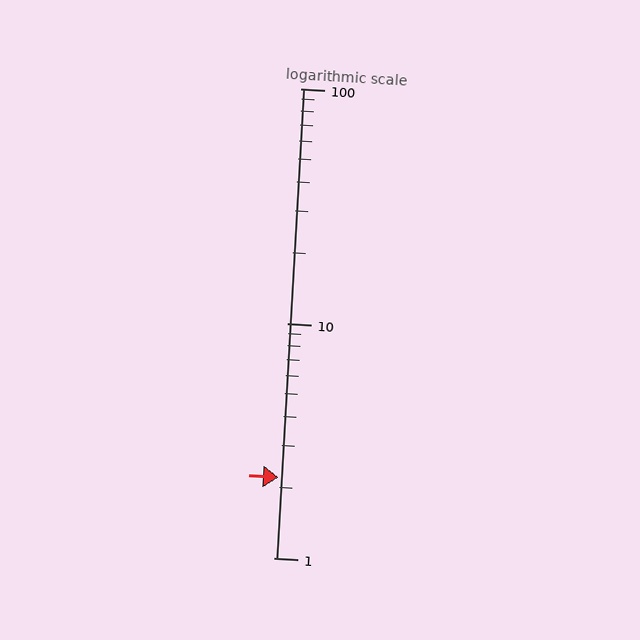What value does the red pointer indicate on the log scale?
The pointer indicates approximately 2.2.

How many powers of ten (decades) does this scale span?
The scale spans 2 decades, from 1 to 100.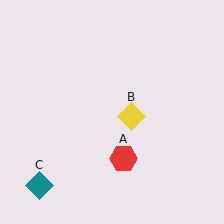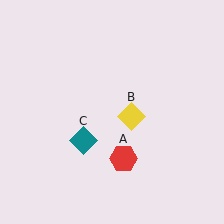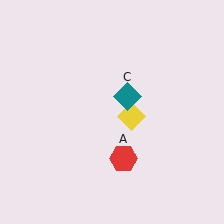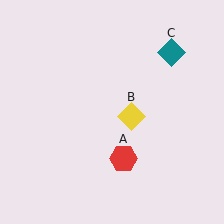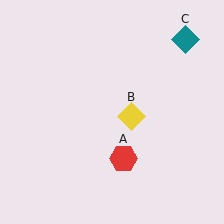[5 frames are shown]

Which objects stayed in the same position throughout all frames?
Red hexagon (object A) and yellow diamond (object B) remained stationary.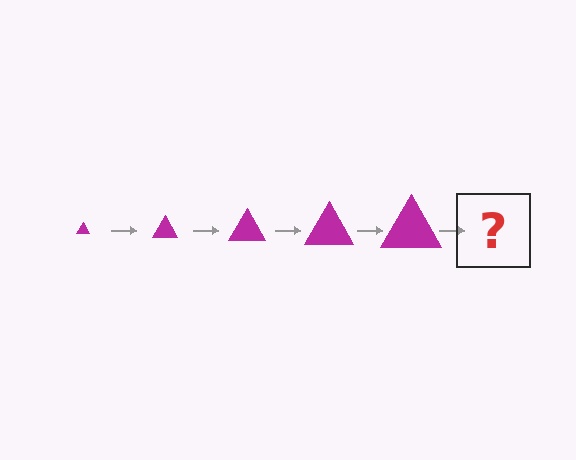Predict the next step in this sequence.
The next step is a magenta triangle, larger than the previous one.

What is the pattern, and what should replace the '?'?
The pattern is that the triangle gets progressively larger each step. The '?' should be a magenta triangle, larger than the previous one.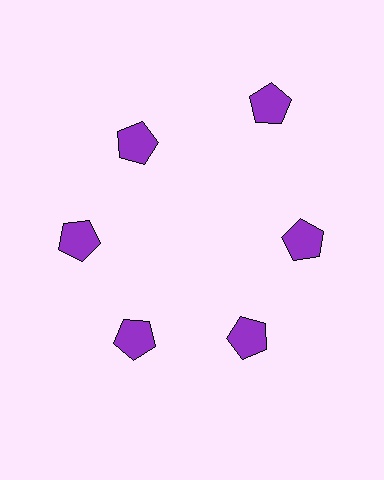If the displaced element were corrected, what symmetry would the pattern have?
It would have 6-fold rotational symmetry — the pattern would map onto itself every 60 degrees.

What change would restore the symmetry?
The symmetry would be restored by moving it inward, back onto the ring so that all 6 pentagons sit at equal angles and equal distance from the center.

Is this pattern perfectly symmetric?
No. The 6 purple pentagons are arranged in a ring, but one element near the 1 o'clock position is pushed outward from the center, breaking the 6-fold rotational symmetry.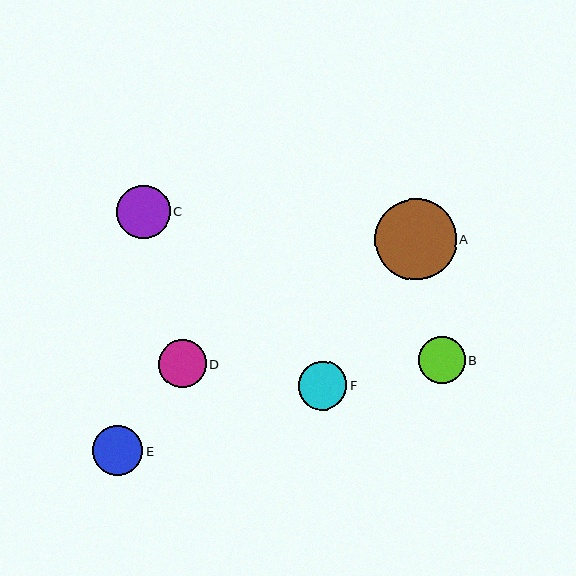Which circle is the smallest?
Circle B is the smallest with a size of approximately 47 pixels.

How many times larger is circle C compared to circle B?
Circle C is approximately 1.1 times the size of circle B.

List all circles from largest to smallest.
From largest to smallest: A, C, E, F, D, B.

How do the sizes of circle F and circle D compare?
Circle F and circle D are approximately the same size.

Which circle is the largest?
Circle A is the largest with a size of approximately 82 pixels.